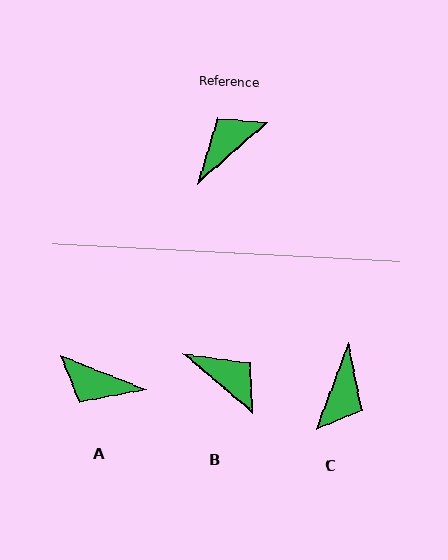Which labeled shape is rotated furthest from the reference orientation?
C, about 152 degrees away.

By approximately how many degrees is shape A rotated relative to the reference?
Approximately 117 degrees counter-clockwise.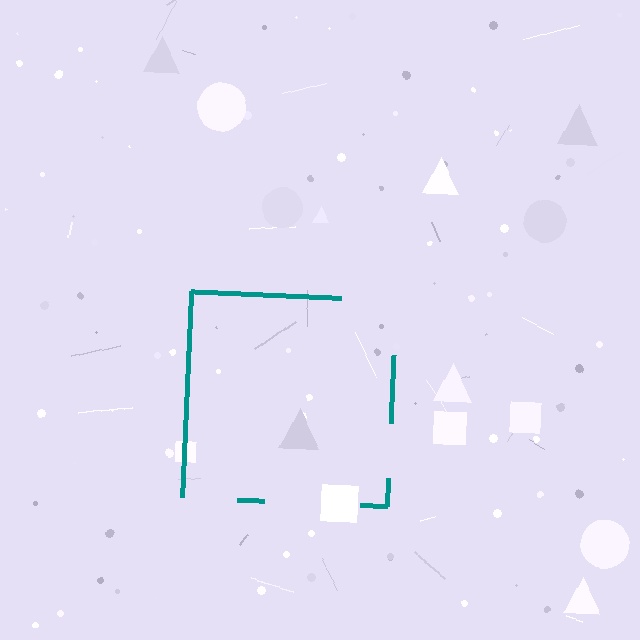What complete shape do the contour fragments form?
The contour fragments form a square.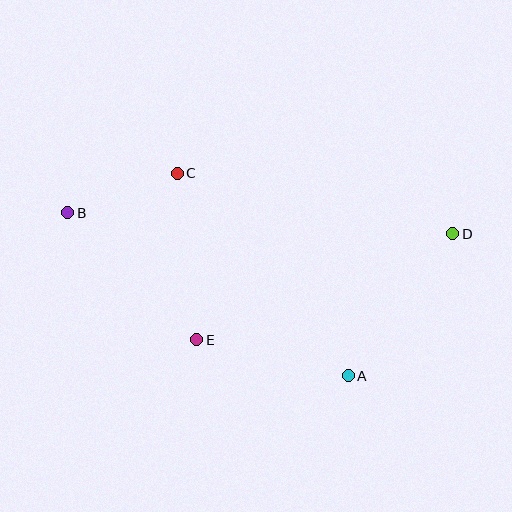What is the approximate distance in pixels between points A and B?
The distance between A and B is approximately 324 pixels.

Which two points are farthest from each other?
Points B and D are farthest from each other.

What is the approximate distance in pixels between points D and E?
The distance between D and E is approximately 277 pixels.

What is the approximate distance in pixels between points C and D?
The distance between C and D is approximately 282 pixels.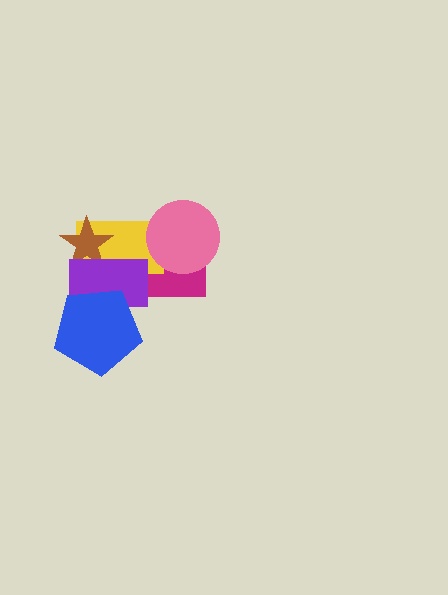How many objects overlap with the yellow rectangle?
4 objects overlap with the yellow rectangle.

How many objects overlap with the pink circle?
2 objects overlap with the pink circle.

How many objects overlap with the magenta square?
3 objects overlap with the magenta square.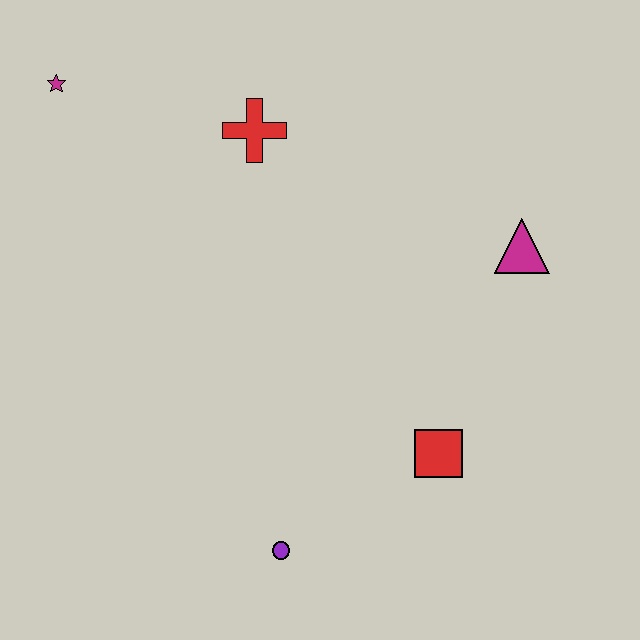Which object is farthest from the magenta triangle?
The magenta star is farthest from the magenta triangle.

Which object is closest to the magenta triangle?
The red square is closest to the magenta triangle.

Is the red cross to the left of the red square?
Yes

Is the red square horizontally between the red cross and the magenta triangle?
Yes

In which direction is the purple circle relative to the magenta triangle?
The purple circle is below the magenta triangle.